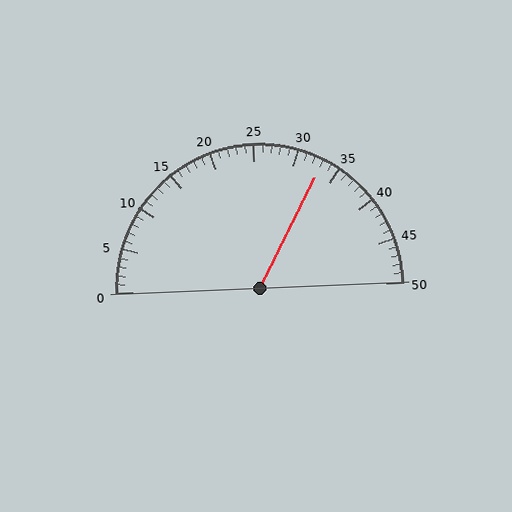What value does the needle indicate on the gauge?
The needle indicates approximately 33.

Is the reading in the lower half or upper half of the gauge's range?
The reading is in the upper half of the range (0 to 50).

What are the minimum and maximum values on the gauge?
The gauge ranges from 0 to 50.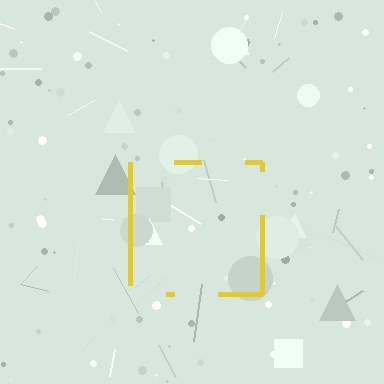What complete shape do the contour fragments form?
The contour fragments form a square.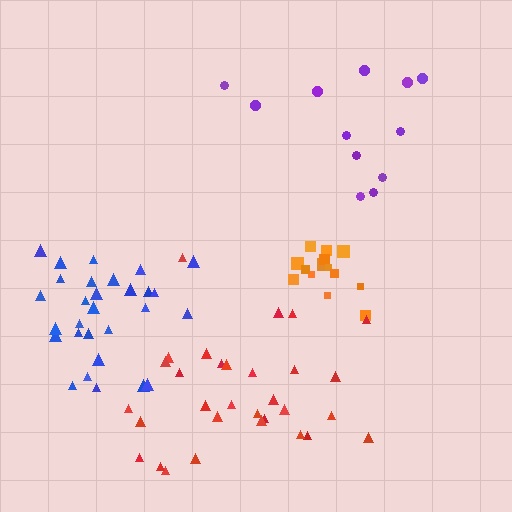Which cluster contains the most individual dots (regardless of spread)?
Red (31).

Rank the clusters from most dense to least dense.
orange, blue, red, purple.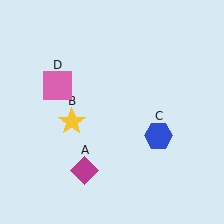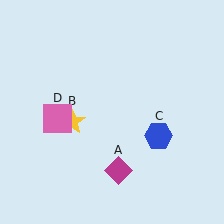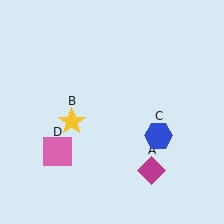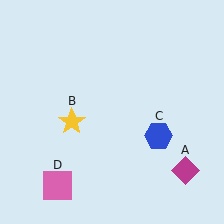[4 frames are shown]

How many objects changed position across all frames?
2 objects changed position: magenta diamond (object A), pink square (object D).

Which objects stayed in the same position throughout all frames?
Yellow star (object B) and blue hexagon (object C) remained stationary.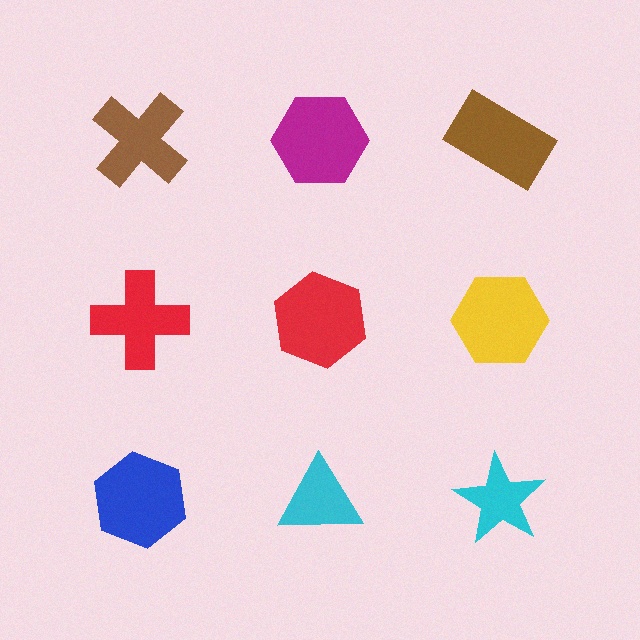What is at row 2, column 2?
A red hexagon.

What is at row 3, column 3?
A cyan star.